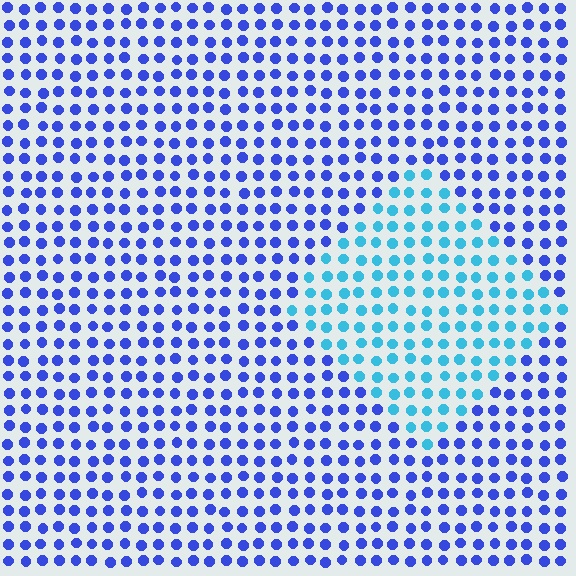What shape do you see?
I see a diamond.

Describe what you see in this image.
The image is filled with small blue elements in a uniform arrangement. A diamond-shaped region is visible where the elements are tinted to a slightly different hue, forming a subtle color boundary.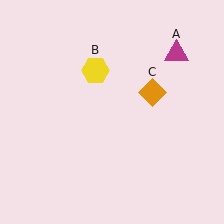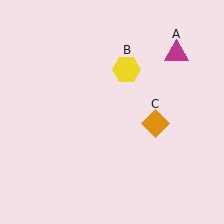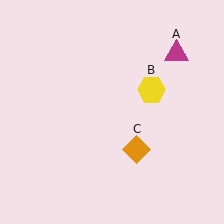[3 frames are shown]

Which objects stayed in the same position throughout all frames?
Magenta triangle (object A) remained stationary.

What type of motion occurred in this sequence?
The yellow hexagon (object B), orange diamond (object C) rotated clockwise around the center of the scene.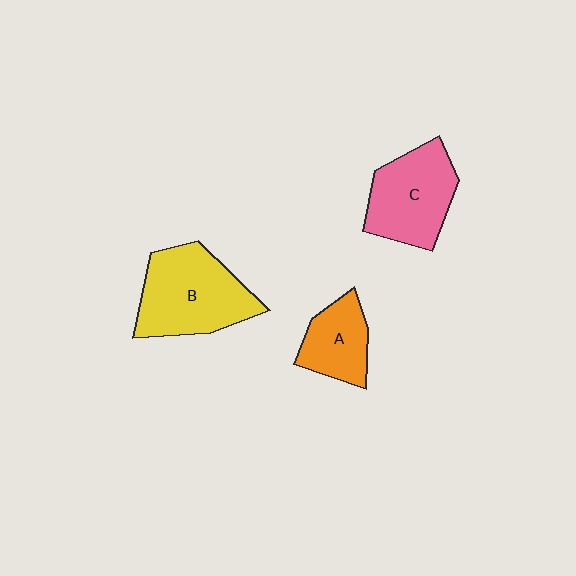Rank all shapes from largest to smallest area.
From largest to smallest: B (yellow), C (pink), A (orange).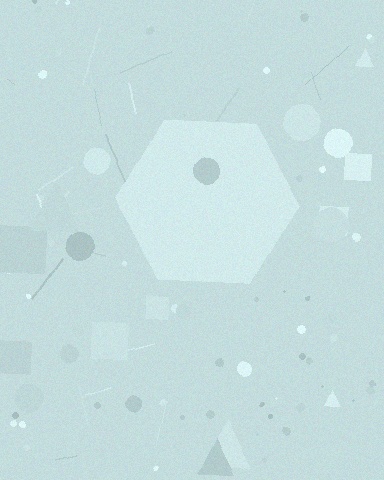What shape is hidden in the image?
A hexagon is hidden in the image.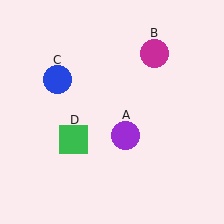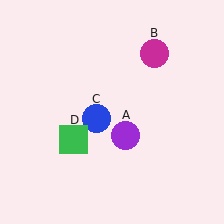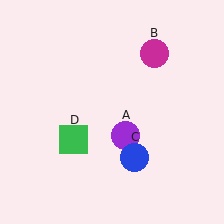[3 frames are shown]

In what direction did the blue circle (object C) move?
The blue circle (object C) moved down and to the right.